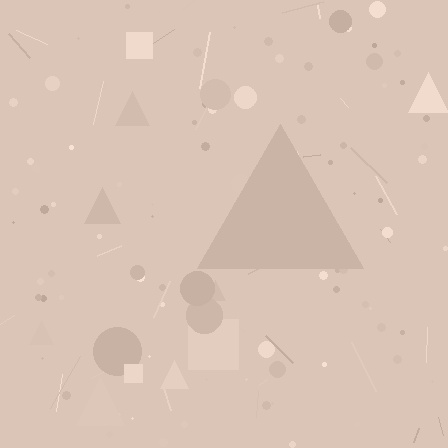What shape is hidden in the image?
A triangle is hidden in the image.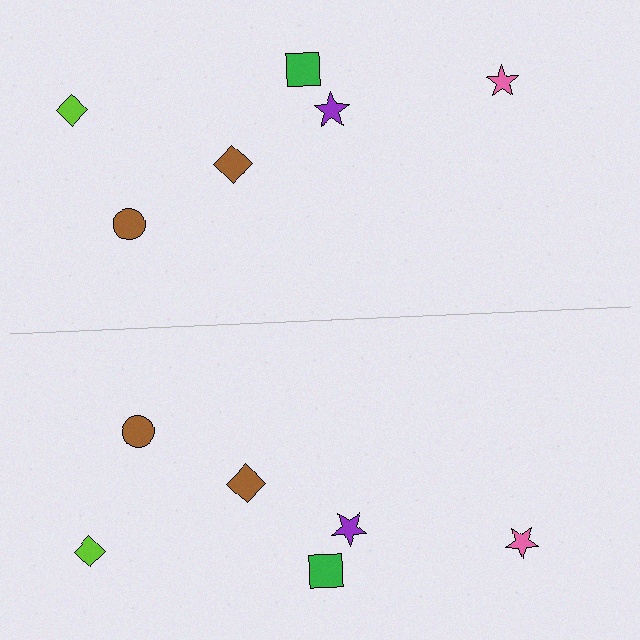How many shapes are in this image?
There are 12 shapes in this image.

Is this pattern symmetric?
Yes, this pattern has bilateral (reflection) symmetry.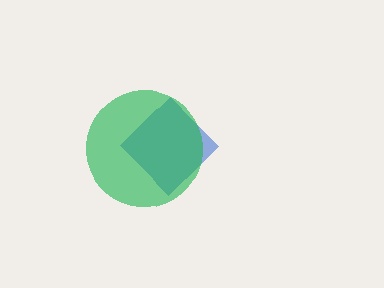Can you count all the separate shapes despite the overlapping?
Yes, there are 2 separate shapes.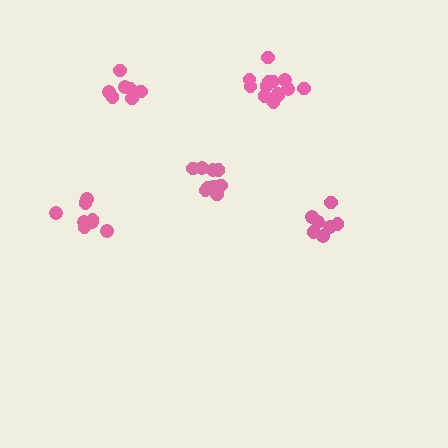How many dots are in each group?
Group 1: 8 dots, Group 2: 7 dots, Group 3: 7 dots, Group 4: 10 dots, Group 5: 13 dots (45 total).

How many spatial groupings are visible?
There are 5 spatial groupings.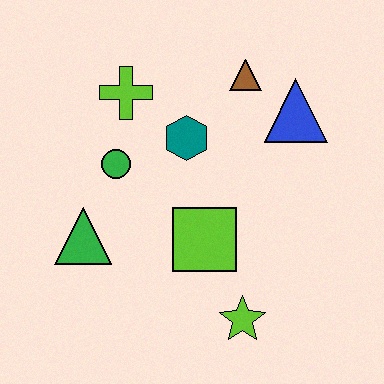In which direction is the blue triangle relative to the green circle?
The blue triangle is to the right of the green circle.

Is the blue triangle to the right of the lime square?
Yes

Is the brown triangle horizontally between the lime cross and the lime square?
No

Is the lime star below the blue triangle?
Yes